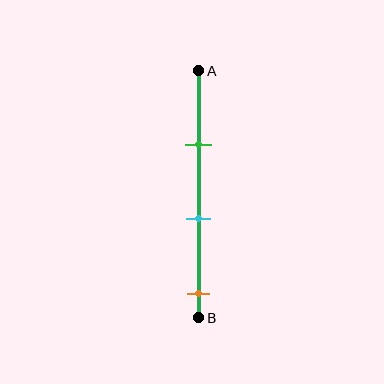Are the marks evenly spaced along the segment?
Yes, the marks are approximately evenly spaced.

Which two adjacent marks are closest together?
The green and cyan marks are the closest adjacent pair.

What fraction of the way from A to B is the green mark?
The green mark is approximately 30% (0.3) of the way from A to B.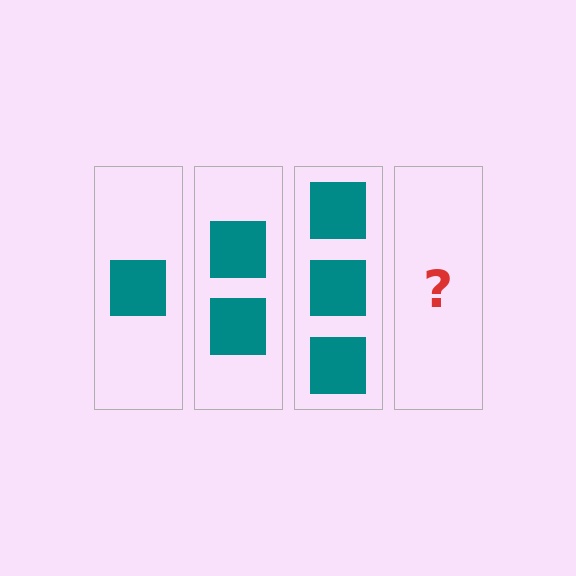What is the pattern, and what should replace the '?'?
The pattern is that each step adds one more square. The '?' should be 4 squares.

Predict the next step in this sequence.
The next step is 4 squares.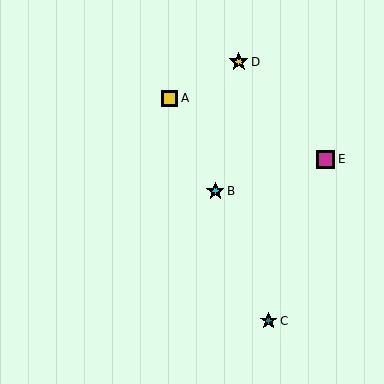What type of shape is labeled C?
Shape C is a teal star.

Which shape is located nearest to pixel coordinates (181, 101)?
The yellow square (labeled A) at (169, 98) is nearest to that location.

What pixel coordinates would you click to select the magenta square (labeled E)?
Click at (326, 159) to select the magenta square E.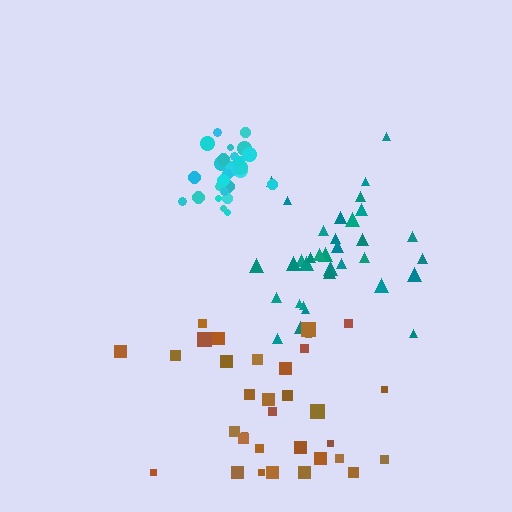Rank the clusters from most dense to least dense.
cyan, teal, brown.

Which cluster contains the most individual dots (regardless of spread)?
Teal (34).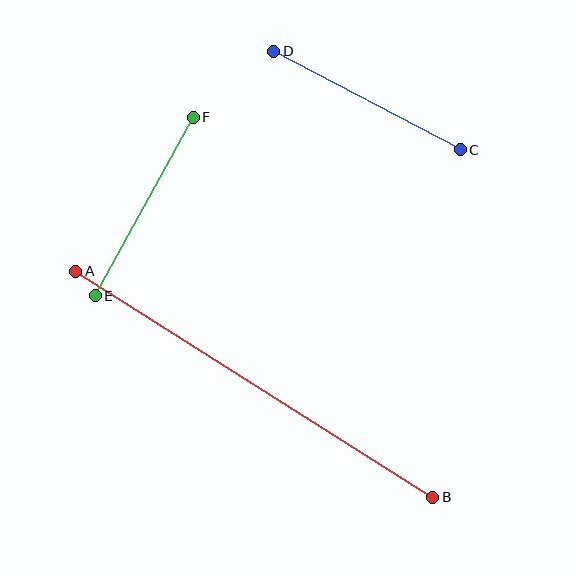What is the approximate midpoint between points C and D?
The midpoint is at approximately (367, 100) pixels.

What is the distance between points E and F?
The distance is approximately 203 pixels.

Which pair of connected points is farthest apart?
Points A and B are farthest apart.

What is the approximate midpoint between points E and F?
The midpoint is at approximately (144, 207) pixels.